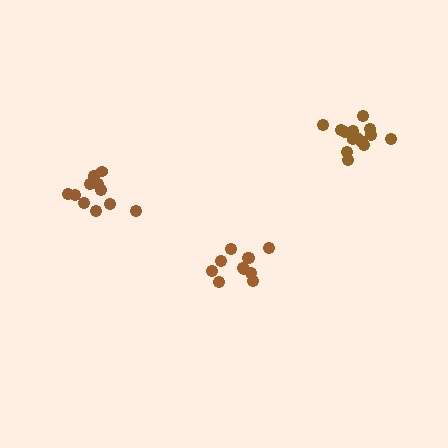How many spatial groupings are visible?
There are 3 spatial groupings.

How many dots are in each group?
Group 1: 11 dots, Group 2: 11 dots, Group 3: 15 dots (37 total).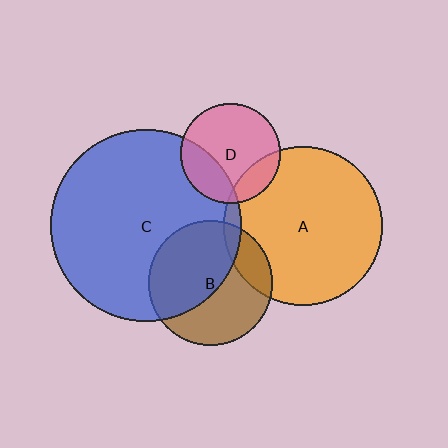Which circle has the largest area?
Circle C (blue).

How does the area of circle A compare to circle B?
Approximately 1.6 times.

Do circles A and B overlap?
Yes.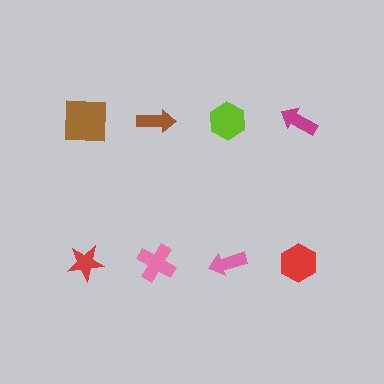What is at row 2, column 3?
A pink arrow.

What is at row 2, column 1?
A red star.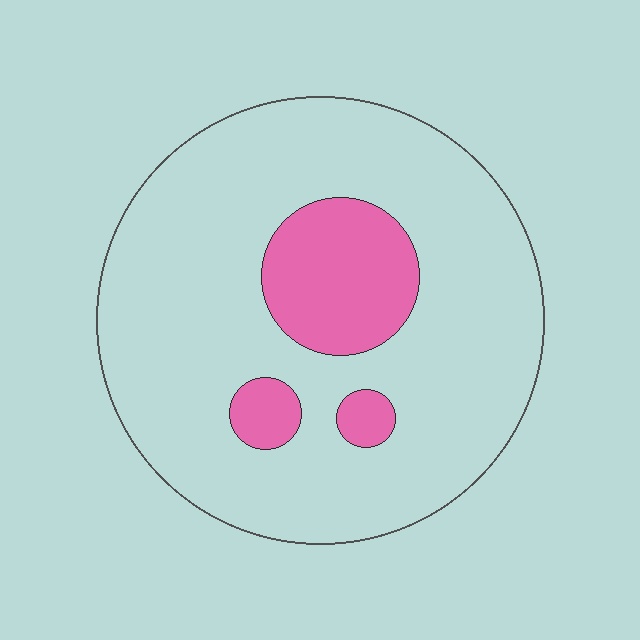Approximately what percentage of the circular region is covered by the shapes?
Approximately 15%.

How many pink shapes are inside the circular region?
3.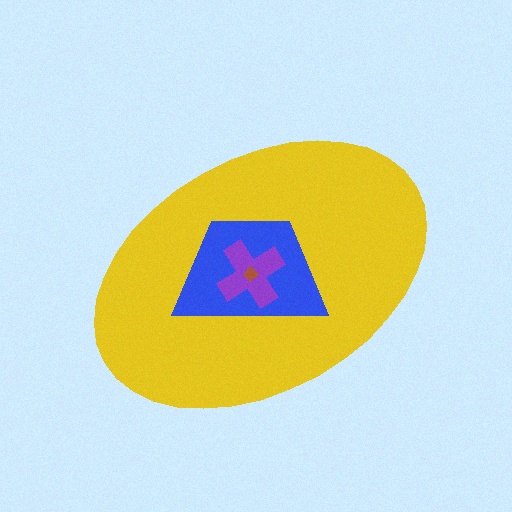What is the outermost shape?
The yellow ellipse.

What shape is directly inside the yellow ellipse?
The blue trapezoid.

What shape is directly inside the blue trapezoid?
The purple cross.